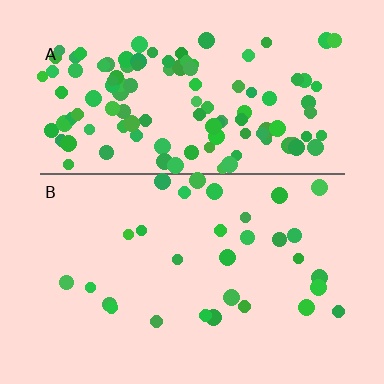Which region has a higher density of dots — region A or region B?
A (the top).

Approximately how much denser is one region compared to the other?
Approximately 3.9× — region A over region B.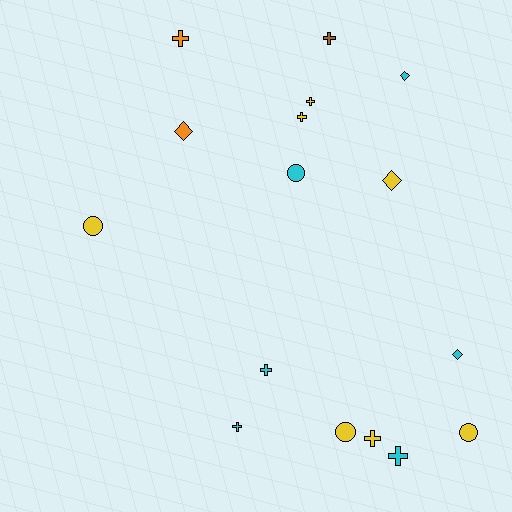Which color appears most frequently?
Yellow, with 7 objects.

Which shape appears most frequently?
Cross, with 8 objects.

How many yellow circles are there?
There are 3 yellow circles.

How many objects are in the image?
There are 16 objects.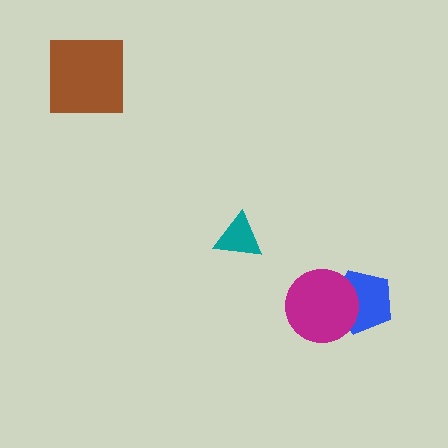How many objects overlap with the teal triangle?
0 objects overlap with the teal triangle.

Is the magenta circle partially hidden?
No, no other shape covers it.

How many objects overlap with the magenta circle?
1 object overlaps with the magenta circle.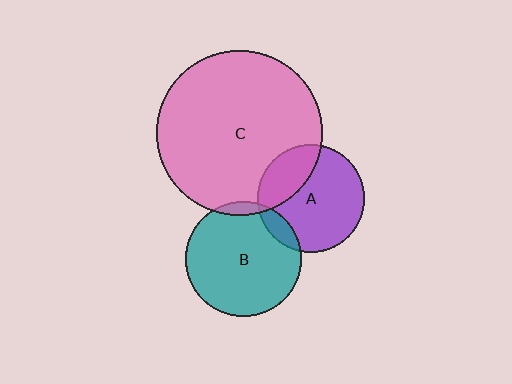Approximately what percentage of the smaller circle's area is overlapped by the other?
Approximately 10%.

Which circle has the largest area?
Circle C (pink).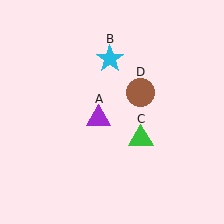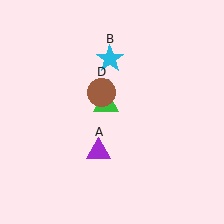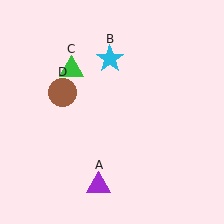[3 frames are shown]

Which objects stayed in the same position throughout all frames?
Cyan star (object B) remained stationary.